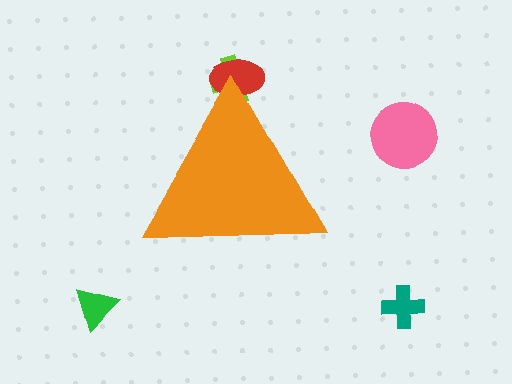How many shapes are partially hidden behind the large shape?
2 shapes are partially hidden.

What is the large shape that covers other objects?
An orange triangle.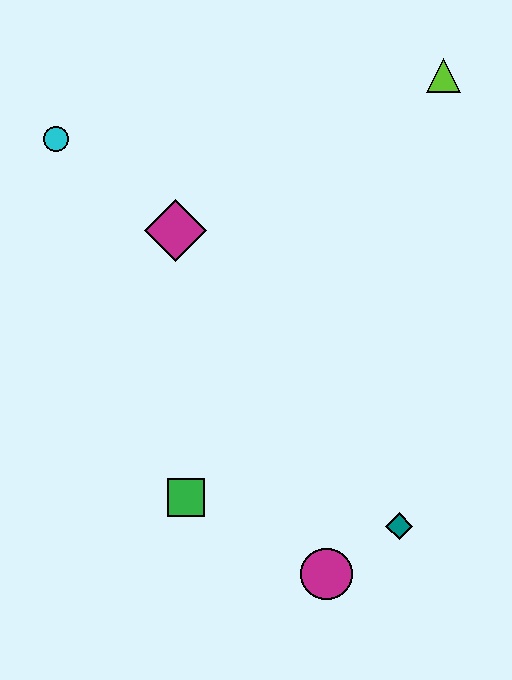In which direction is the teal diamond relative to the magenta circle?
The teal diamond is to the right of the magenta circle.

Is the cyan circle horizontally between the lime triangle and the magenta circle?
No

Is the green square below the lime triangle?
Yes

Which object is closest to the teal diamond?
The magenta circle is closest to the teal diamond.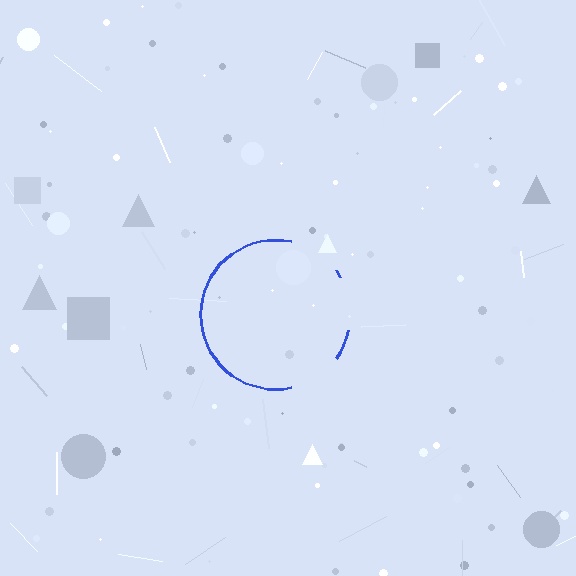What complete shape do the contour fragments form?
The contour fragments form a circle.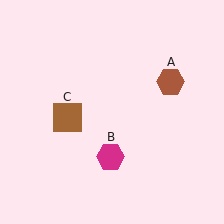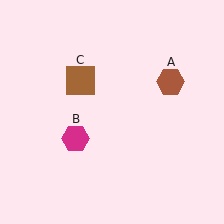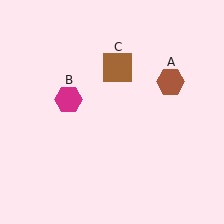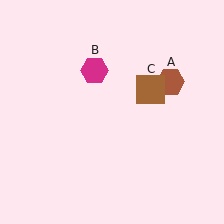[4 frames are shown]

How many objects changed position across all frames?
2 objects changed position: magenta hexagon (object B), brown square (object C).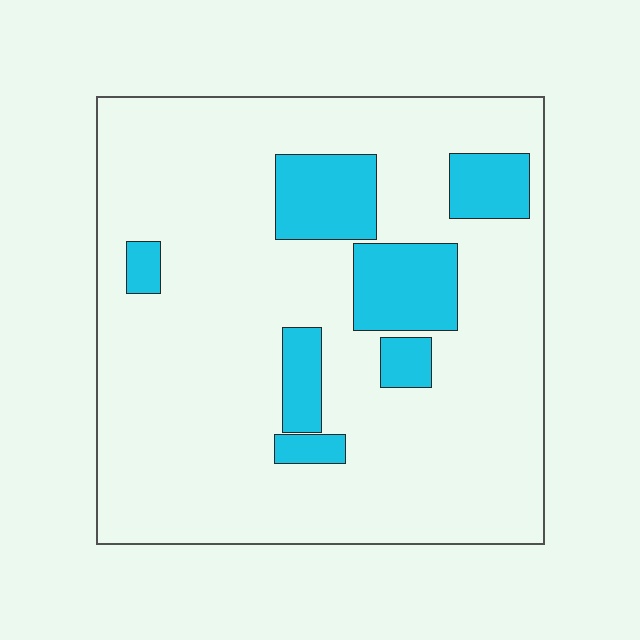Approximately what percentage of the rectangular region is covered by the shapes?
Approximately 15%.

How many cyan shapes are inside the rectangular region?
7.